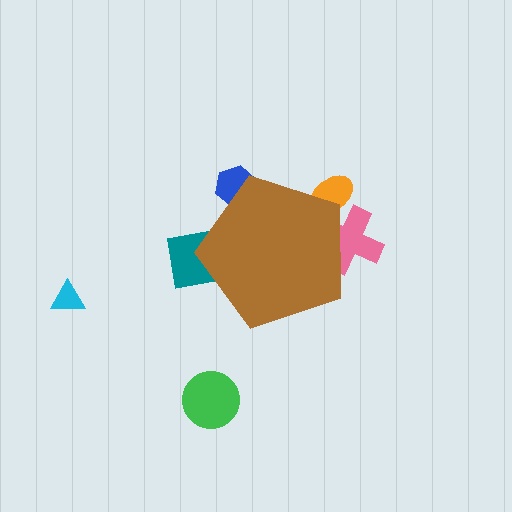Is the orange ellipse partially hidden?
Yes, the orange ellipse is partially hidden behind the brown pentagon.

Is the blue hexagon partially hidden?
Yes, the blue hexagon is partially hidden behind the brown pentagon.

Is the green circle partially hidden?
No, the green circle is fully visible.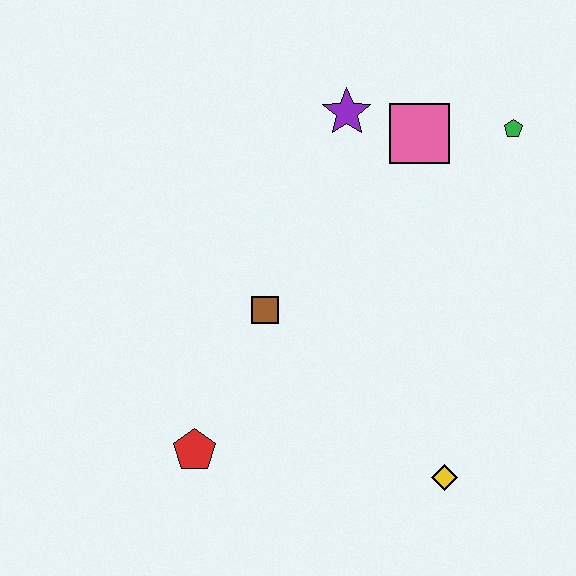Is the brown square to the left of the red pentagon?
No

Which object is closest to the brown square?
The red pentagon is closest to the brown square.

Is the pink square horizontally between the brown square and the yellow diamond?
Yes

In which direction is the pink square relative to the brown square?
The pink square is above the brown square.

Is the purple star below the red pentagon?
No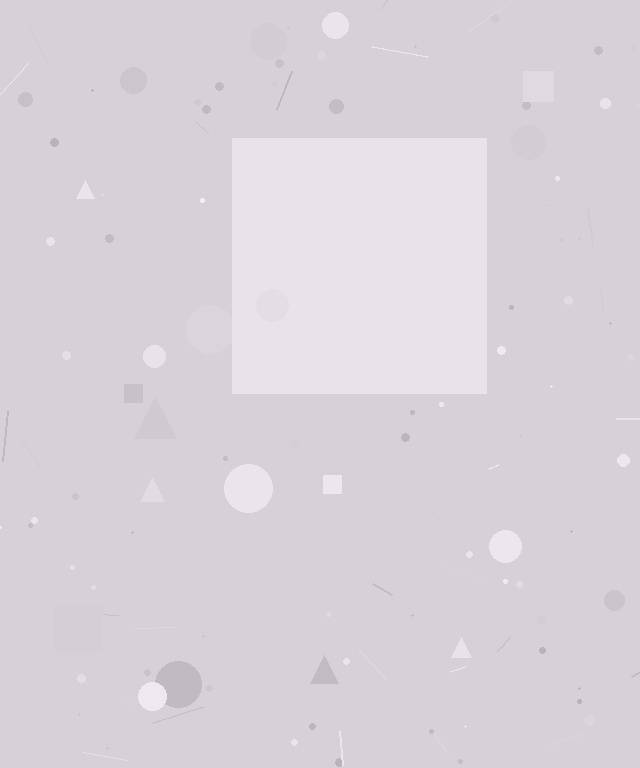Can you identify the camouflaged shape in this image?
The camouflaged shape is a square.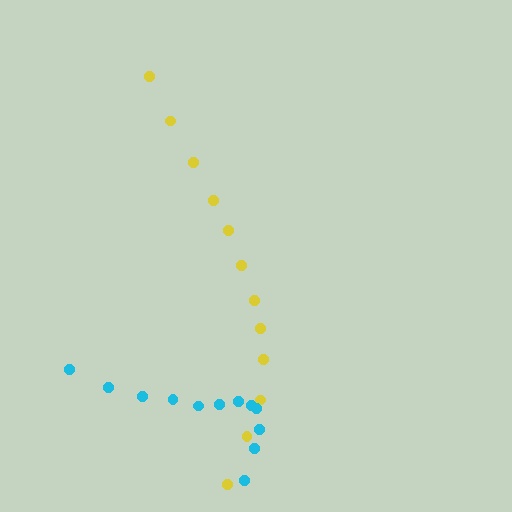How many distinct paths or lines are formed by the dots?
There are 2 distinct paths.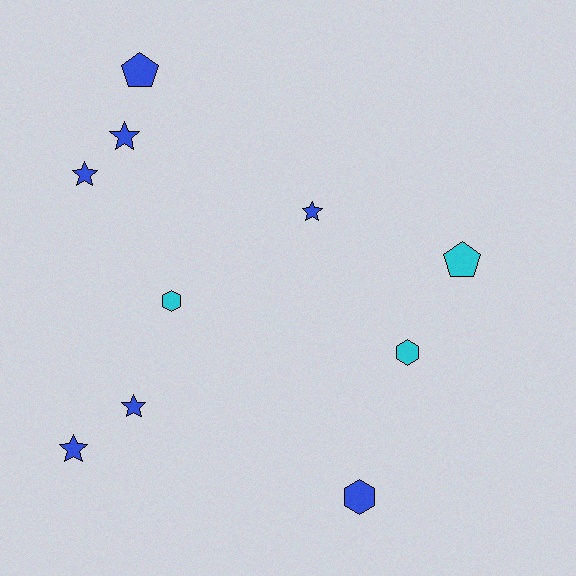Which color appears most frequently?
Blue, with 7 objects.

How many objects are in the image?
There are 10 objects.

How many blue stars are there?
There are 5 blue stars.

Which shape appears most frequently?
Star, with 5 objects.